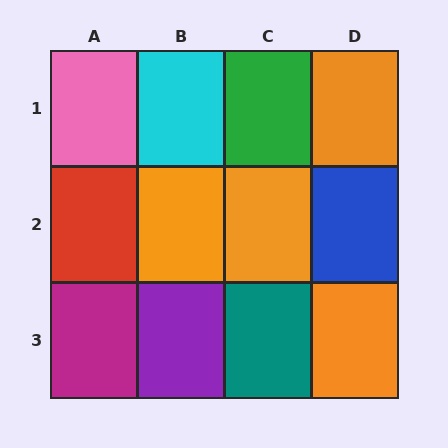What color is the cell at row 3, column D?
Orange.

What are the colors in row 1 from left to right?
Pink, cyan, green, orange.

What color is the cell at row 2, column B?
Orange.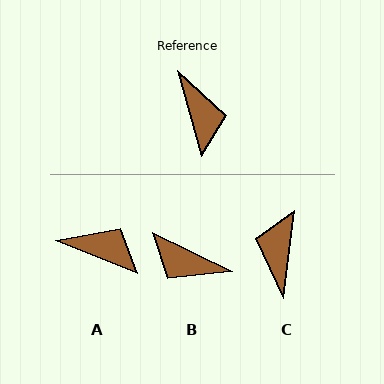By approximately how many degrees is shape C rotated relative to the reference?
Approximately 157 degrees counter-clockwise.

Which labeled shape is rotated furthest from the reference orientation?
C, about 157 degrees away.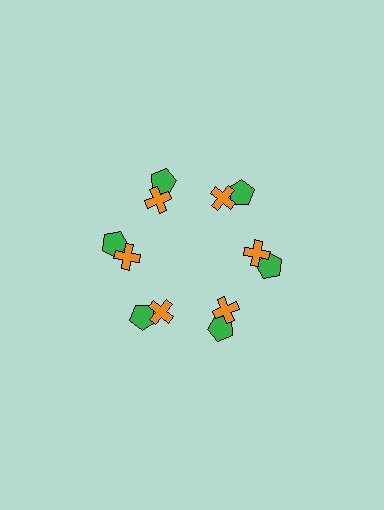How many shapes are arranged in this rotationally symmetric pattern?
There are 12 shapes, arranged in 6 groups of 2.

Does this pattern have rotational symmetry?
Yes, this pattern has 6-fold rotational symmetry. It looks the same after rotating 60 degrees around the center.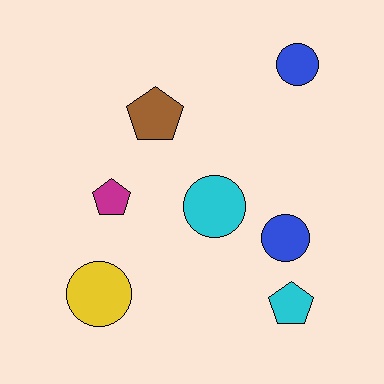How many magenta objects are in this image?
There is 1 magenta object.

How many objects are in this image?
There are 7 objects.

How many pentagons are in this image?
There are 3 pentagons.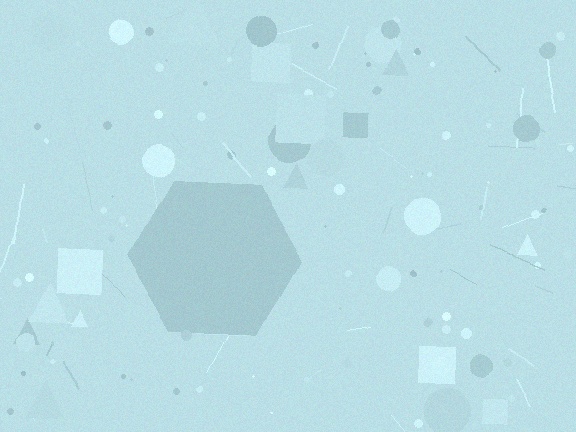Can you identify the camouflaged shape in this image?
The camouflaged shape is a hexagon.